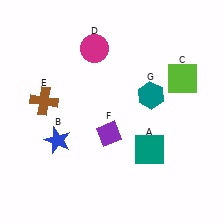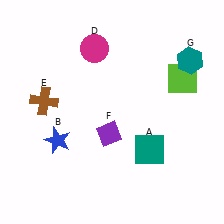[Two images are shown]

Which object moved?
The teal hexagon (G) moved right.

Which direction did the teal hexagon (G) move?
The teal hexagon (G) moved right.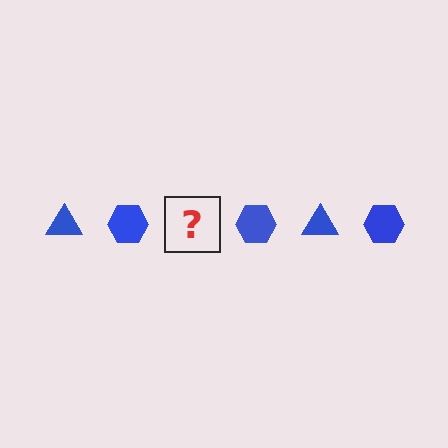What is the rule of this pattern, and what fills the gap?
The rule is that the pattern cycles through triangle, hexagon shapes in blue. The gap should be filled with a blue triangle.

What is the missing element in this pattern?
The missing element is a blue triangle.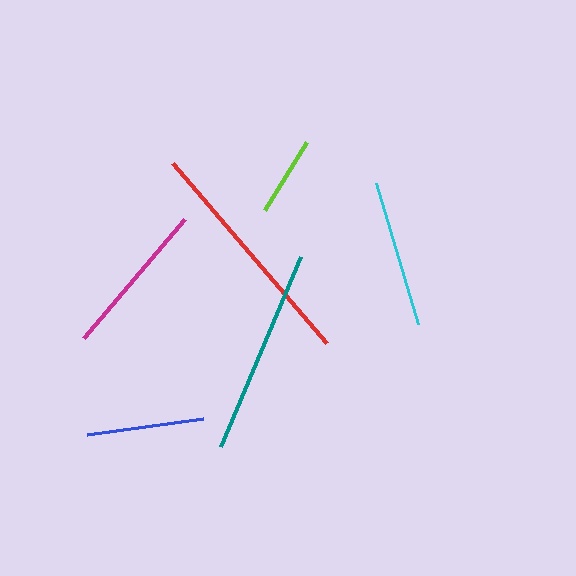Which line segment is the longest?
The red line is the longest at approximately 237 pixels.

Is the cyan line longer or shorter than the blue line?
The cyan line is longer than the blue line.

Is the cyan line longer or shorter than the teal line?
The teal line is longer than the cyan line.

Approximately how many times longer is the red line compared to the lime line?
The red line is approximately 3.0 times the length of the lime line.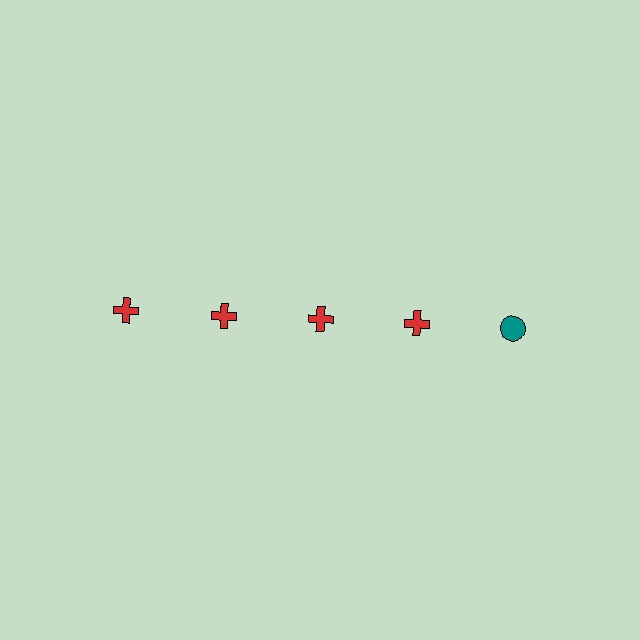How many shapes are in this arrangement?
There are 5 shapes arranged in a grid pattern.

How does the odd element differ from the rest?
It differs in both color (teal instead of red) and shape (circle instead of cross).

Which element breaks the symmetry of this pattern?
The teal circle in the top row, rightmost column breaks the symmetry. All other shapes are red crosses.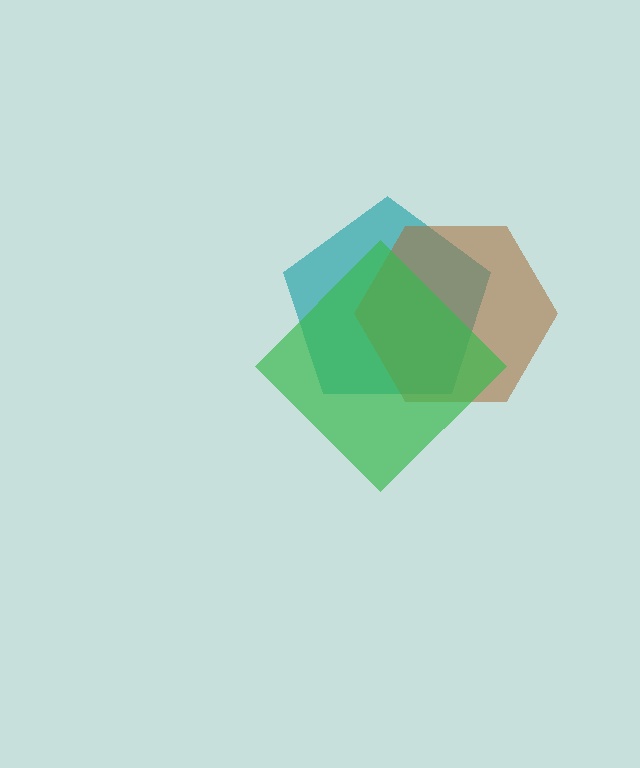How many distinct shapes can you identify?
There are 3 distinct shapes: a teal pentagon, a brown hexagon, a green diamond.